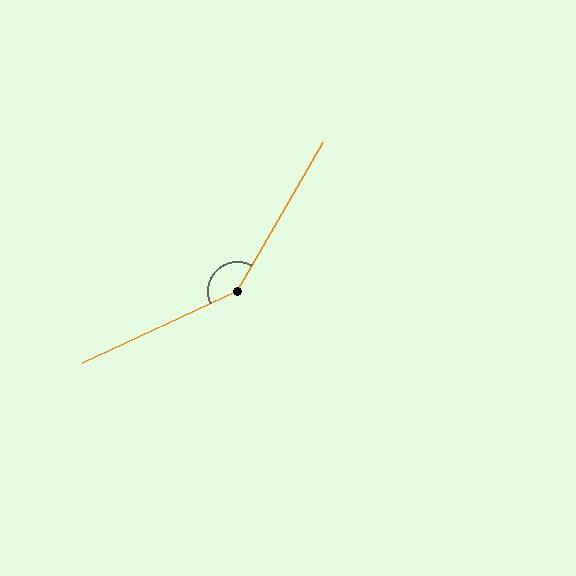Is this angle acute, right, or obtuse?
It is obtuse.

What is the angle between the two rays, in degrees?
Approximately 145 degrees.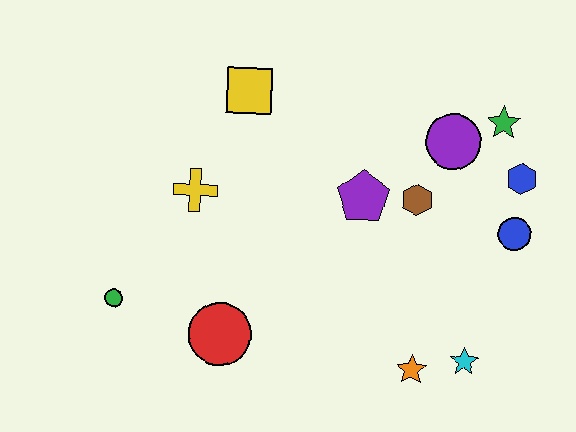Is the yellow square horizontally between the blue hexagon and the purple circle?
No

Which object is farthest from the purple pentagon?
The green circle is farthest from the purple pentagon.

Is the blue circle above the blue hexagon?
No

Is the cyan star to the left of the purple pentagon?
No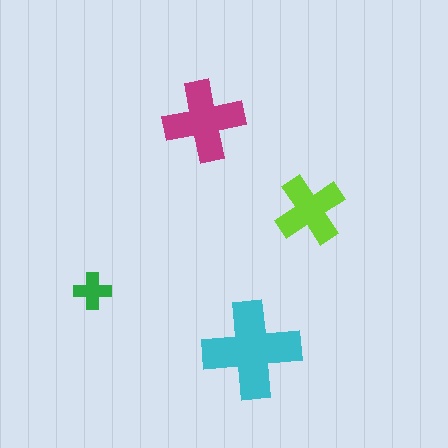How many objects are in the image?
There are 4 objects in the image.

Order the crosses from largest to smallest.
the cyan one, the magenta one, the lime one, the green one.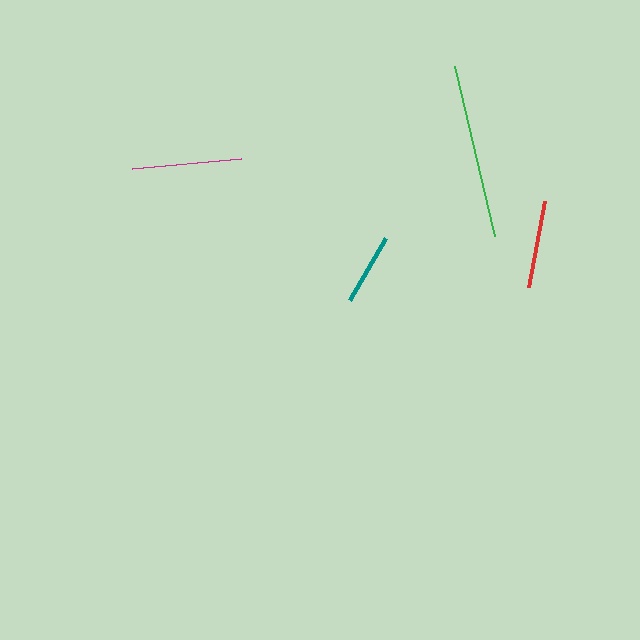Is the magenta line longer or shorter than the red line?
The magenta line is longer than the red line.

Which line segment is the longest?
The green line is the longest at approximately 176 pixels.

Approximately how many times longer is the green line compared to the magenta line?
The green line is approximately 1.6 times the length of the magenta line.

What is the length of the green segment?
The green segment is approximately 176 pixels long.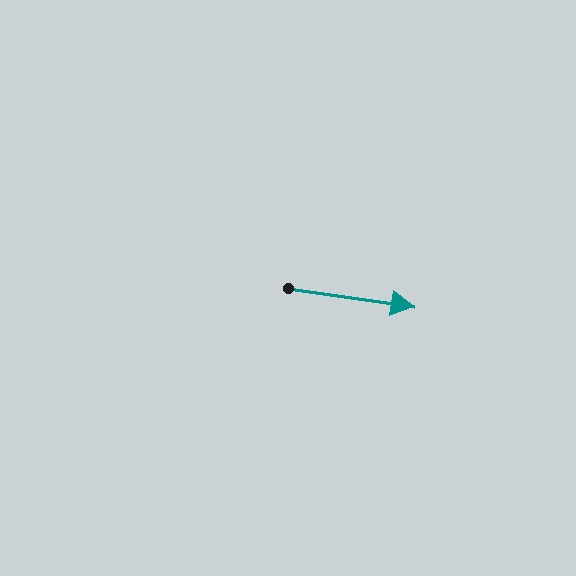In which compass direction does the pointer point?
East.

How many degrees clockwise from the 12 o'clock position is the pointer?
Approximately 98 degrees.